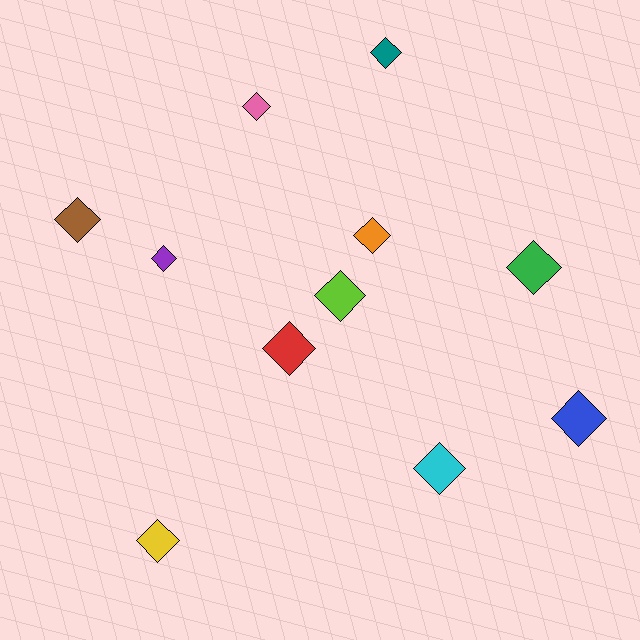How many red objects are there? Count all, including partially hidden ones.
There is 1 red object.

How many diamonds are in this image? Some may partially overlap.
There are 11 diamonds.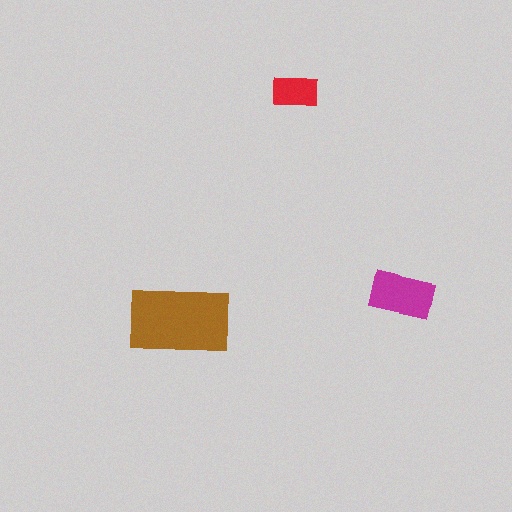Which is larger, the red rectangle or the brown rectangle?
The brown one.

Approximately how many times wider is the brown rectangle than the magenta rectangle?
About 1.5 times wider.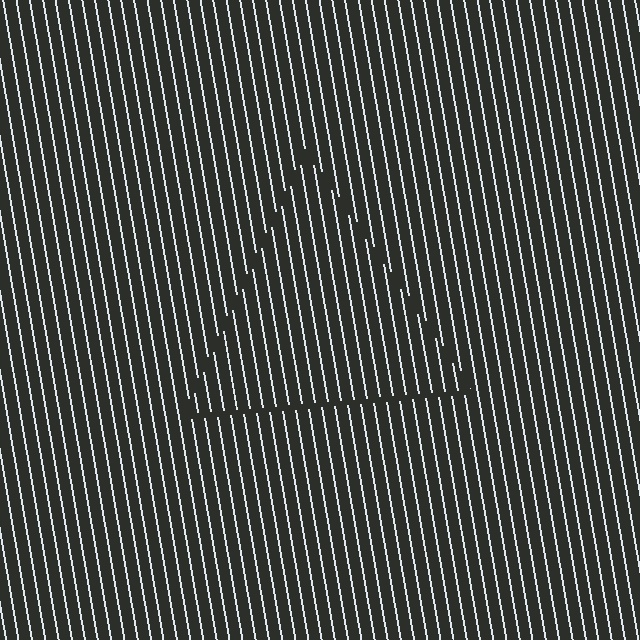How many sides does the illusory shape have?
3 sides — the line-ends trace a triangle.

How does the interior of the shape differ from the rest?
The interior of the shape contains the same grating, shifted by half a period — the contour is defined by the phase discontinuity where line-ends from the inner and outer gratings abut.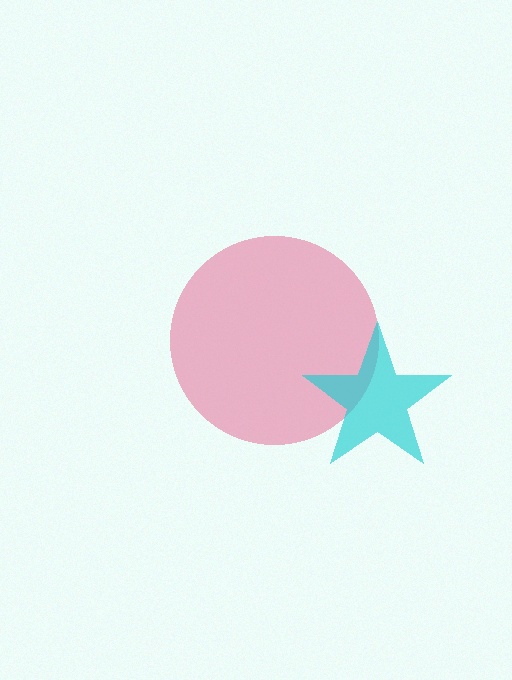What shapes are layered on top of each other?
The layered shapes are: a pink circle, a cyan star.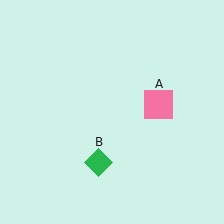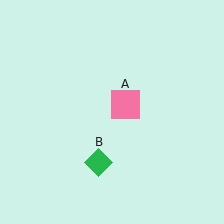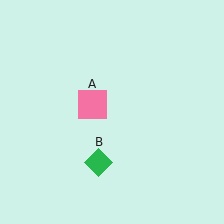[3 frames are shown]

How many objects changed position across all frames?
1 object changed position: pink square (object A).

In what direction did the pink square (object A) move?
The pink square (object A) moved left.